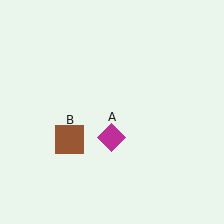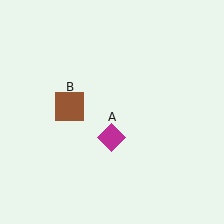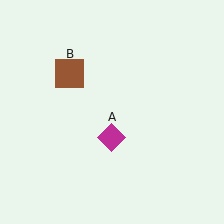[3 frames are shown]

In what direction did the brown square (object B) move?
The brown square (object B) moved up.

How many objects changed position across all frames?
1 object changed position: brown square (object B).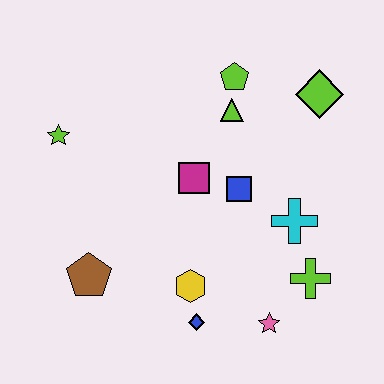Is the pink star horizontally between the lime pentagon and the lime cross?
Yes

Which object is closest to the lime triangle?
The lime pentagon is closest to the lime triangle.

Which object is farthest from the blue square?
The lime star is farthest from the blue square.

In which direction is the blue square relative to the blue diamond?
The blue square is above the blue diamond.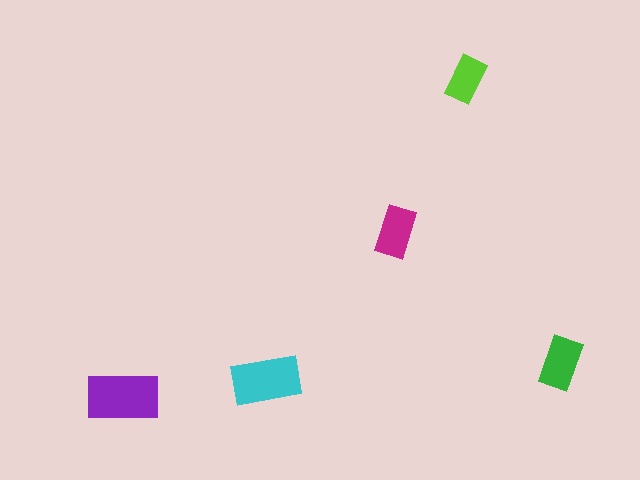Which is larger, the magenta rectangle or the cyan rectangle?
The cyan one.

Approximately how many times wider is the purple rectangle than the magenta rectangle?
About 1.5 times wider.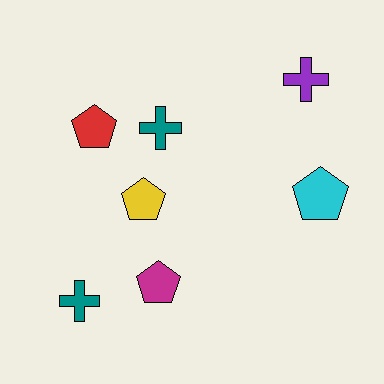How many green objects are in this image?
There are no green objects.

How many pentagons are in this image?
There are 4 pentagons.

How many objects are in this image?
There are 7 objects.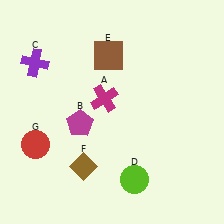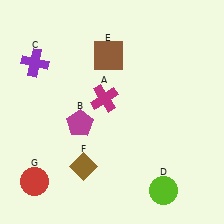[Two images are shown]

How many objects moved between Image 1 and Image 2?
2 objects moved between the two images.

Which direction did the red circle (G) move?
The red circle (G) moved down.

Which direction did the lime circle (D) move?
The lime circle (D) moved right.